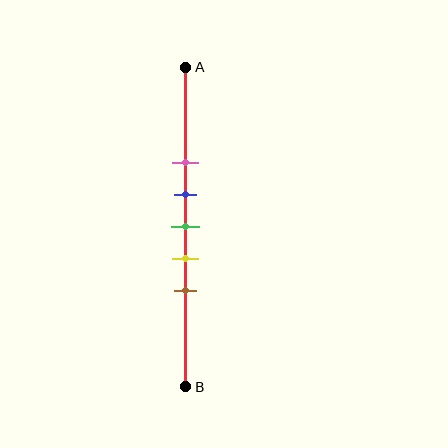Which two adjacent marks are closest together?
The blue and green marks are the closest adjacent pair.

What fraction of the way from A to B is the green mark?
The green mark is approximately 50% (0.5) of the way from A to B.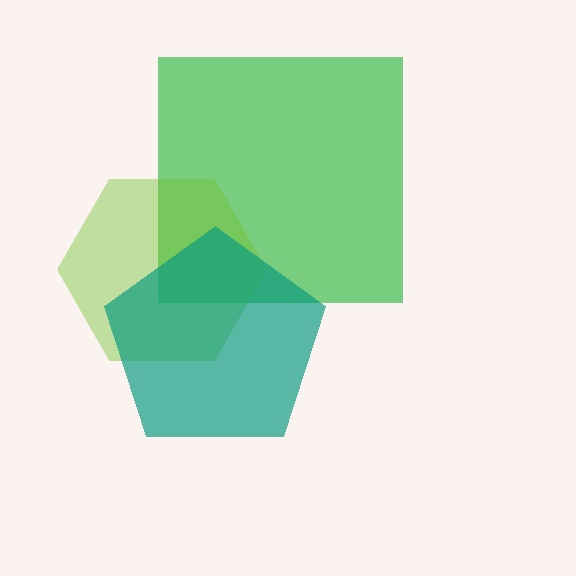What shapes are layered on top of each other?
The layered shapes are: a green square, a lime hexagon, a teal pentagon.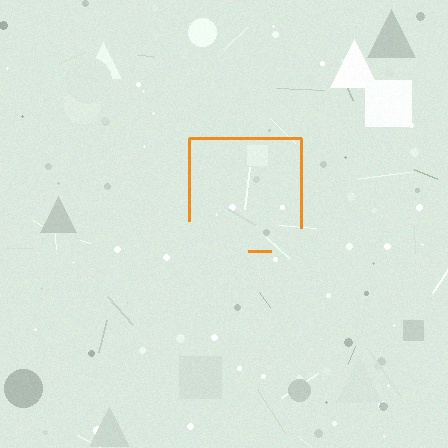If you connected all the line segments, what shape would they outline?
They would outline a square.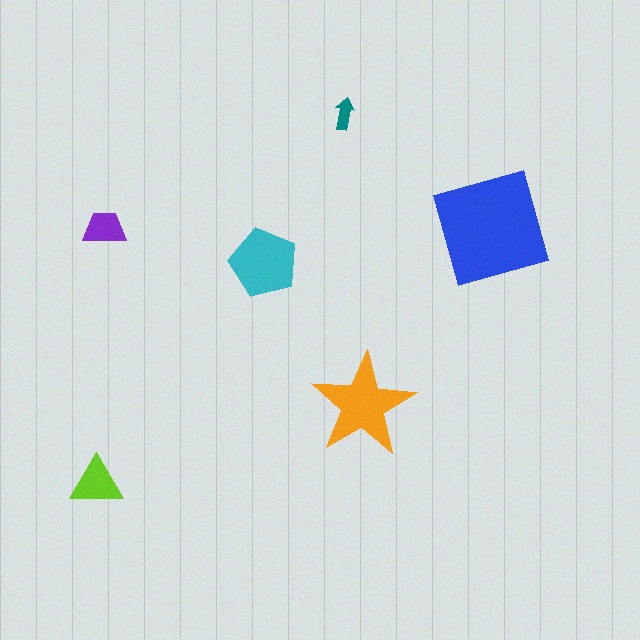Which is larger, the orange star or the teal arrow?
The orange star.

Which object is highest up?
The teal arrow is topmost.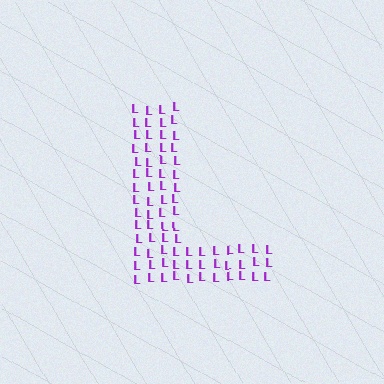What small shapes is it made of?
It is made of small letter L's.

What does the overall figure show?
The overall figure shows the letter L.